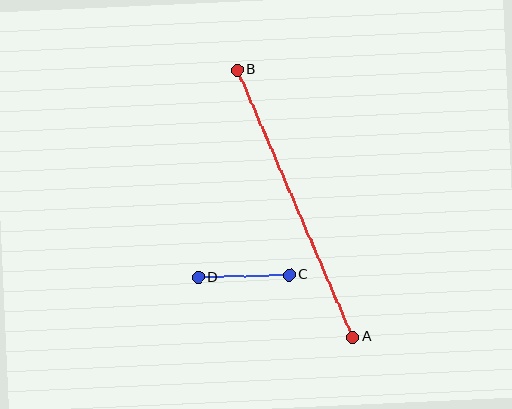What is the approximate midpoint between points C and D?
The midpoint is at approximately (244, 276) pixels.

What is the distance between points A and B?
The distance is approximately 291 pixels.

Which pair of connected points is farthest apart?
Points A and B are farthest apart.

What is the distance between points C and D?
The distance is approximately 91 pixels.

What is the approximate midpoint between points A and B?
The midpoint is at approximately (295, 203) pixels.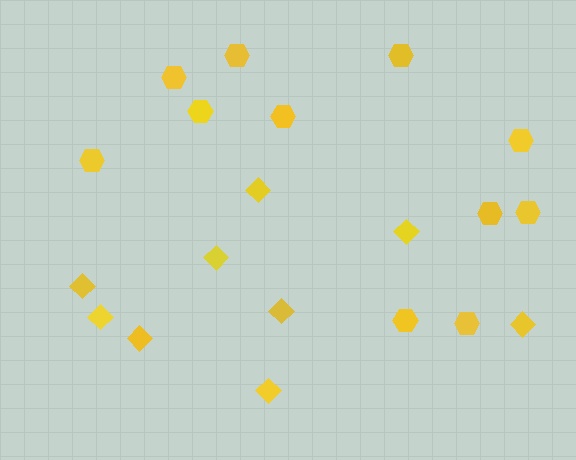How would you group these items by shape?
There are 2 groups: one group of diamonds (9) and one group of hexagons (11).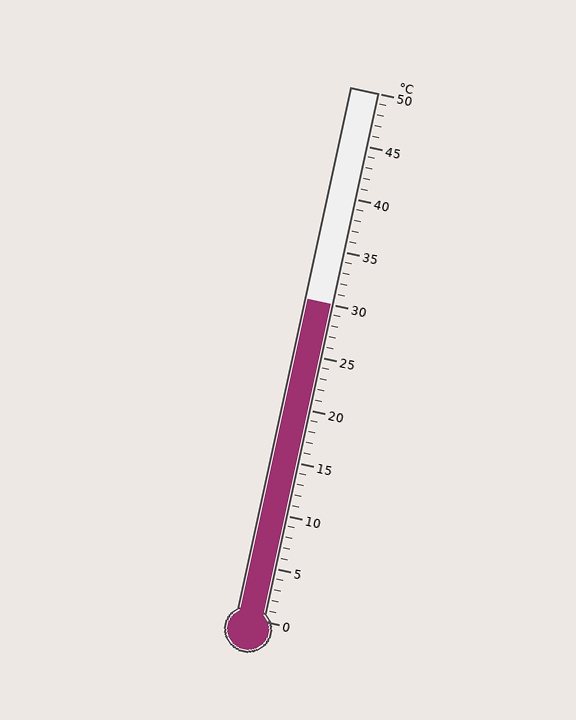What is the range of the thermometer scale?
The thermometer scale ranges from 0°C to 50°C.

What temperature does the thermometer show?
The thermometer shows approximately 30°C.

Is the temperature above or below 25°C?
The temperature is above 25°C.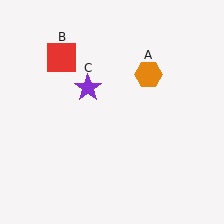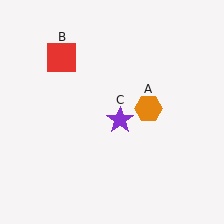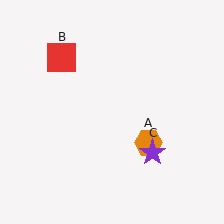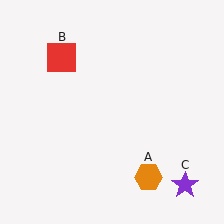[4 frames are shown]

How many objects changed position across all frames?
2 objects changed position: orange hexagon (object A), purple star (object C).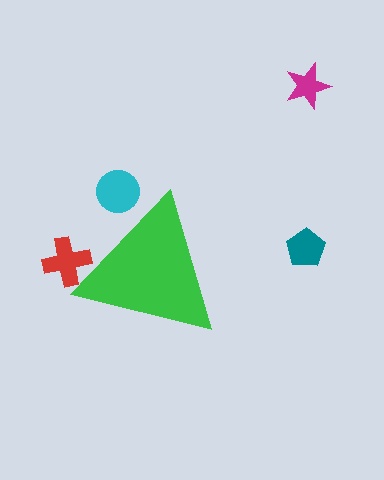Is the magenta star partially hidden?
No, the magenta star is fully visible.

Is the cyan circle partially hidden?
Yes, the cyan circle is partially hidden behind the green triangle.